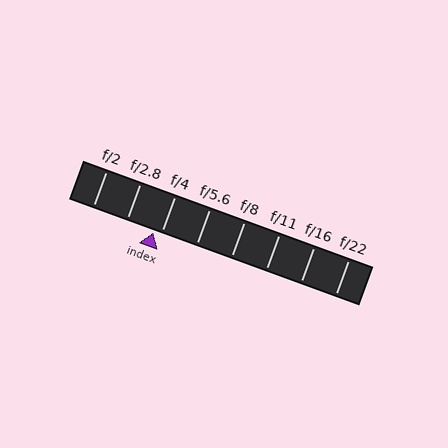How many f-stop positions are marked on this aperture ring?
There are 8 f-stop positions marked.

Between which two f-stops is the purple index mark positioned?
The index mark is between f/2.8 and f/4.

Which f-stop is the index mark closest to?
The index mark is closest to f/4.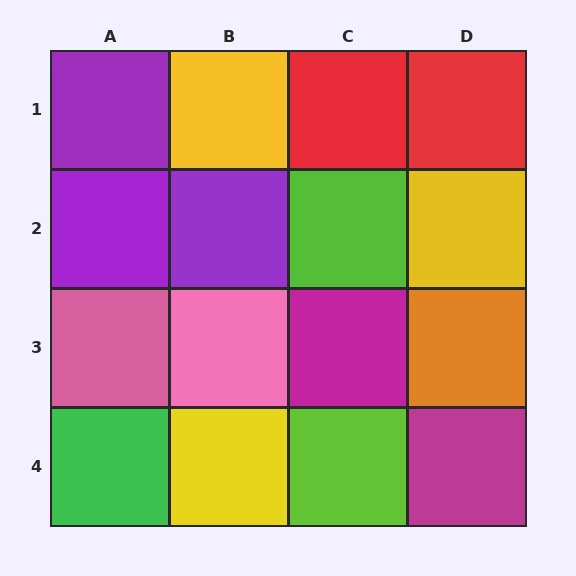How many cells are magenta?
2 cells are magenta.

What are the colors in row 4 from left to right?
Green, yellow, lime, magenta.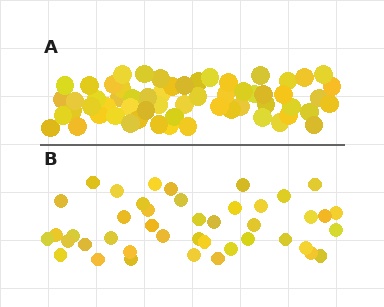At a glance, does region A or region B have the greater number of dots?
Region A (the top region) has more dots.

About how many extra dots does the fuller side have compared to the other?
Region A has approximately 15 more dots than region B.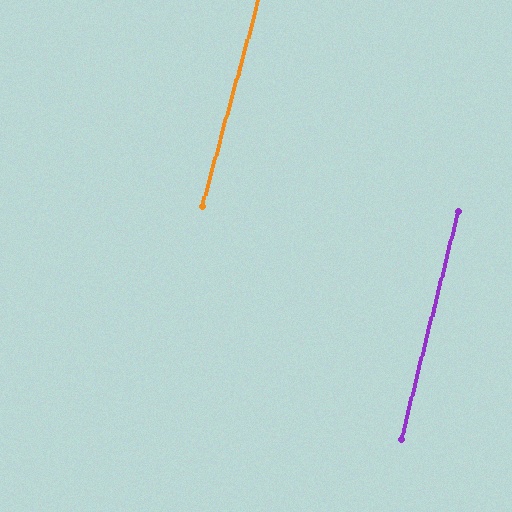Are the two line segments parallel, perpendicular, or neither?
Parallel — their directions differ by only 1.0°.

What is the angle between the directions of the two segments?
Approximately 1 degree.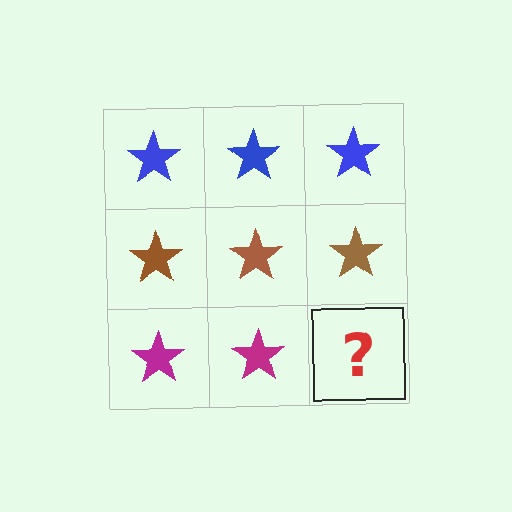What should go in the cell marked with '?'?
The missing cell should contain a magenta star.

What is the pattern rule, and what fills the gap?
The rule is that each row has a consistent color. The gap should be filled with a magenta star.